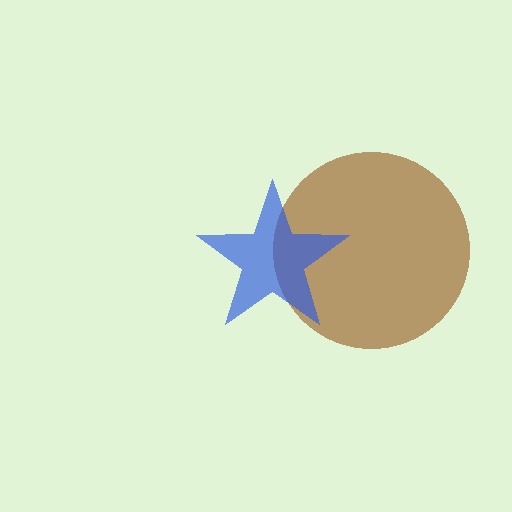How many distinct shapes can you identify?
There are 2 distinct shapes: a brown circle, a blue star.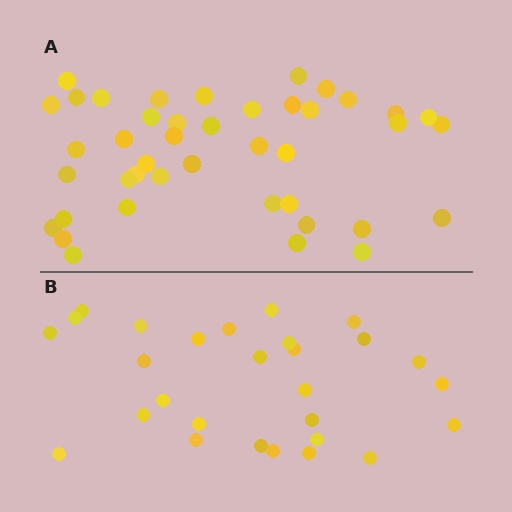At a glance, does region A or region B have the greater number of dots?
Region A (the top region) has more dots.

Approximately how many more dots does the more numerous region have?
Region A has approximately 15 more dots than region B.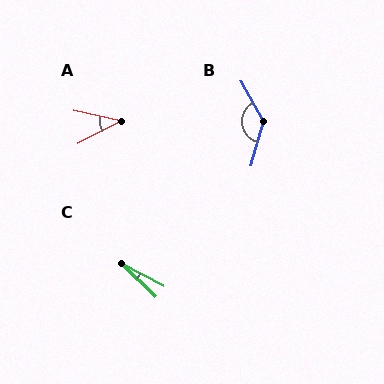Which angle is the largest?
B, at approximately 135 degrees.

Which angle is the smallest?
C, at approximately 16 degrees.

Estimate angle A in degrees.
Approximately 40 degrees.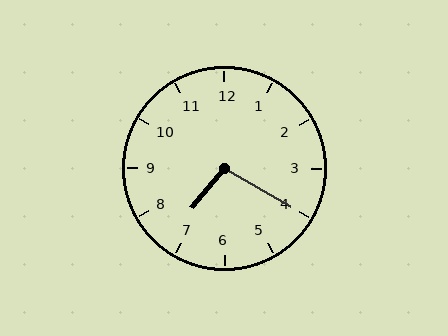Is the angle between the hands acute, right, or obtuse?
It is obtuse.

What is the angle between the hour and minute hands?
Approximately 100 degrees.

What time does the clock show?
7:20.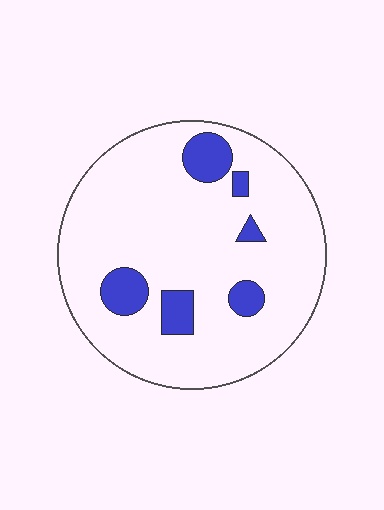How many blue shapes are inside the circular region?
6.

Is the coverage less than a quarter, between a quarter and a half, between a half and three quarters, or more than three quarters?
Less than a quarter.